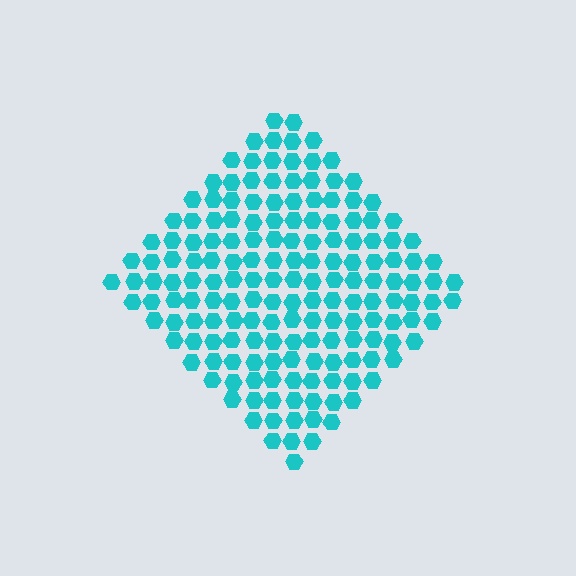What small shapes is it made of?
It is made of small hexagons.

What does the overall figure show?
The overall figure shows a diamond.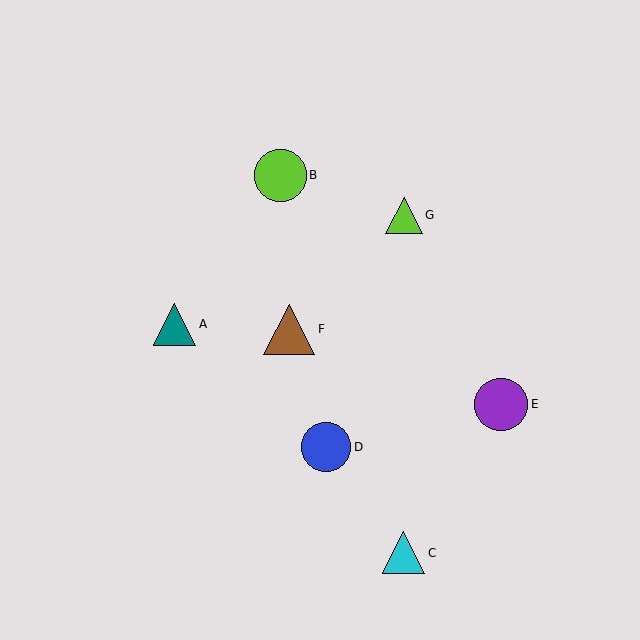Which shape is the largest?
The purple circle (labeled E) is the largest.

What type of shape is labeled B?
Shape B is a lime circle.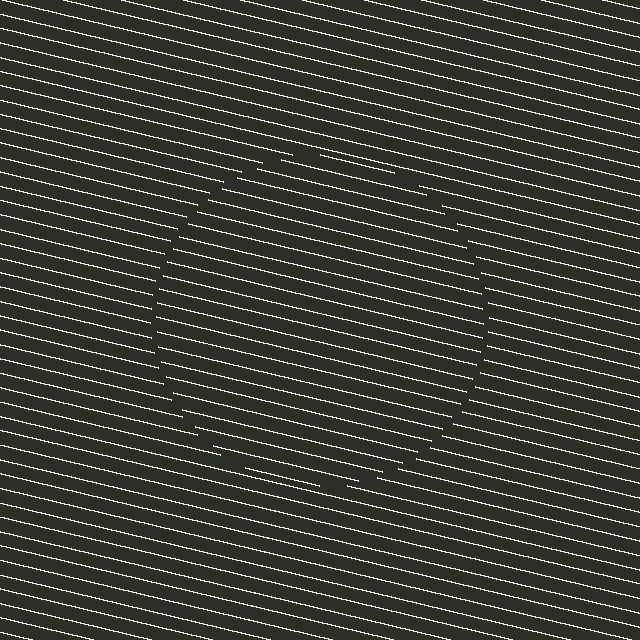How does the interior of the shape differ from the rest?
The interior of the shape contains the same grating, shifted by half a period — the contour is defined by the phase discontinuity where line-ends from the inner and outer gratings abut.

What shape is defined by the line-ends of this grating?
An illusory circle. The interior of the shape contains the same grating, shifted by half a period — the contour is defined by the phase discontinuity where line-ends from the inner and outer gratings abut.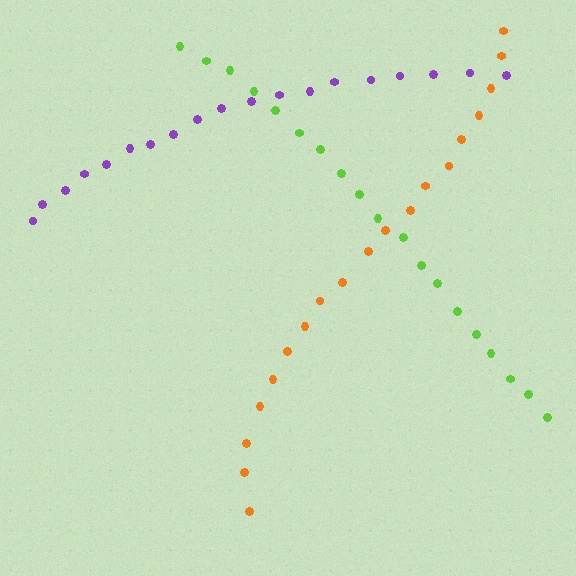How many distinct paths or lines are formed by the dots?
There are 3 distinct paths.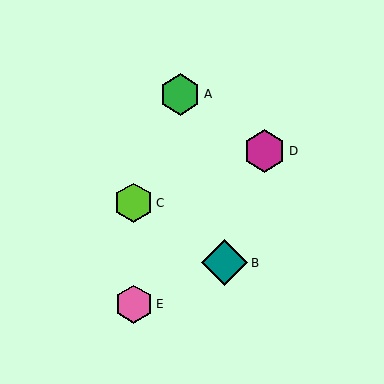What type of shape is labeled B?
Shape B is a teal diamond.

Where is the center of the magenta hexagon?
The center of the magenta hexagon is at (264, 151).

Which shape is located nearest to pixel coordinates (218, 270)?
The teal diamond (labeled B) at (225, 263) is nearest to that location.